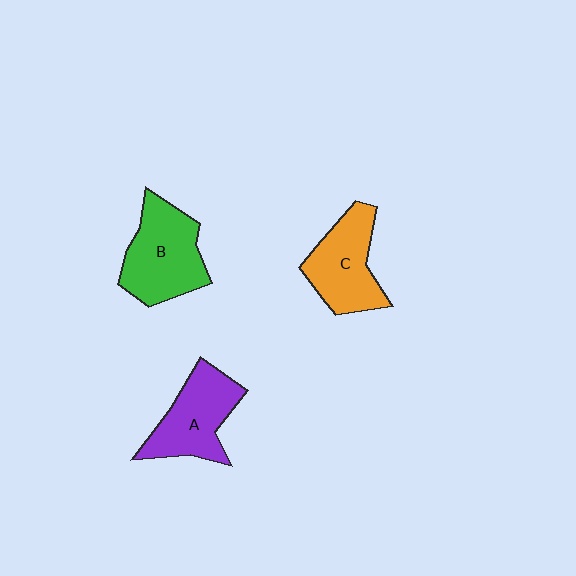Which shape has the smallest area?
Shape C (orange).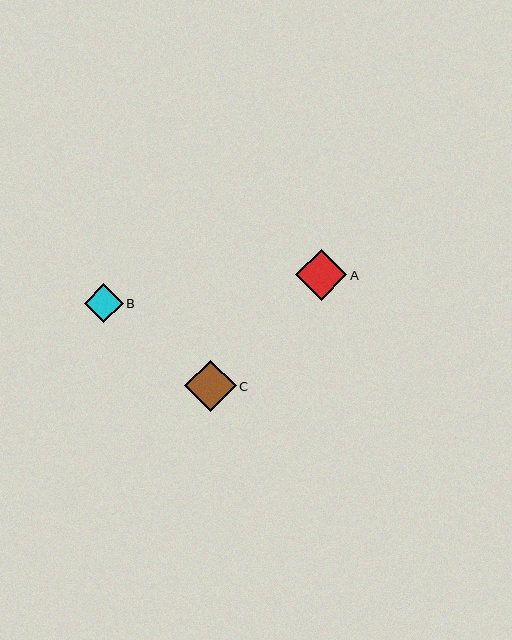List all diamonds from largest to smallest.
From largest to smallest: A, C, B.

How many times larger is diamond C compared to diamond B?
Diamond C is approximately 1.3 times the size of diamond B.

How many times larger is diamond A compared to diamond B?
Diamond A is approximately 1.3 times the size of diamond B.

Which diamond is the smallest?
Diamond B is the smallest with a size of approximately 39 pixels.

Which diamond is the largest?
Diamond A is the largest with a size of approximately 52 pixels.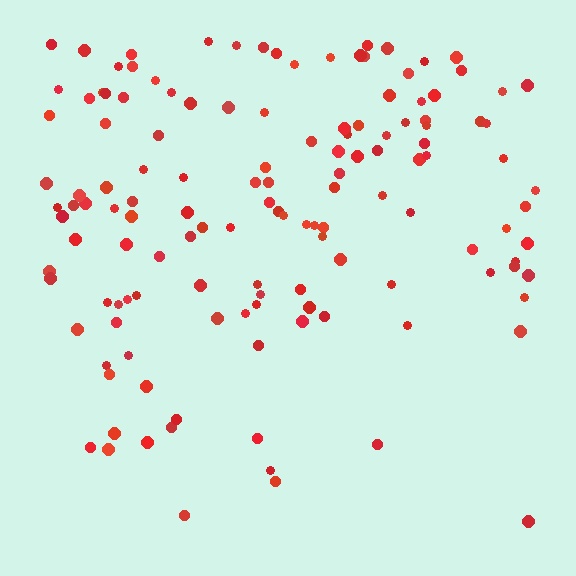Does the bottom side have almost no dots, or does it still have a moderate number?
Still a moderate number, just noticeably fewer than the top.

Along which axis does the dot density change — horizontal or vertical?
Vertical.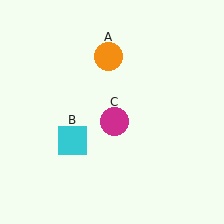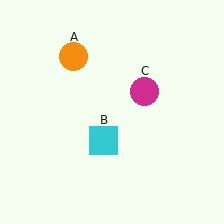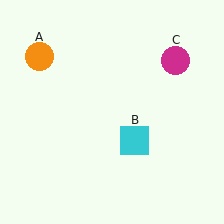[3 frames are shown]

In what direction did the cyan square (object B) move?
The cyan square (object B) moved right.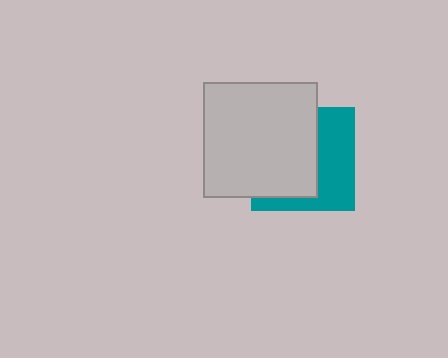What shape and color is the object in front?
The object in front is a light gray square.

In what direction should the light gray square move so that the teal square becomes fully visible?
The light gray square should move left. That is the shortest direction to clear the overlap and leave the teal square fully visible.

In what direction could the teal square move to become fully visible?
The teal square could move right. That would shift it out from behind the light gray square entirely.